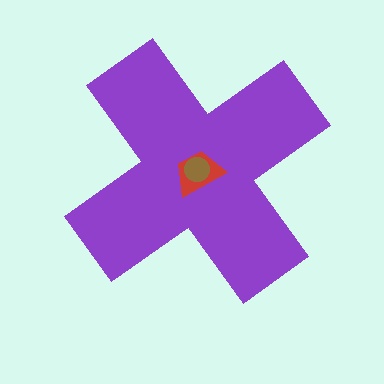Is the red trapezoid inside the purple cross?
Yes.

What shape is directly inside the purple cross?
The red trapezoid.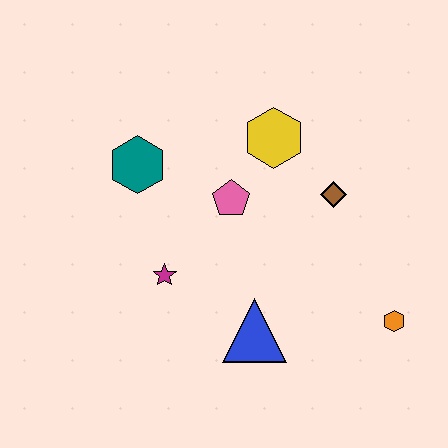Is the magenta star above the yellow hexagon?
No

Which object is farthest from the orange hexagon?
The teal hexagon is farthest from the orange hexagon.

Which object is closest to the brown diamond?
The yellow hexagon is closest to the brown diamond.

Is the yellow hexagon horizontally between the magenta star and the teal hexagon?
No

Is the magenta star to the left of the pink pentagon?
Yes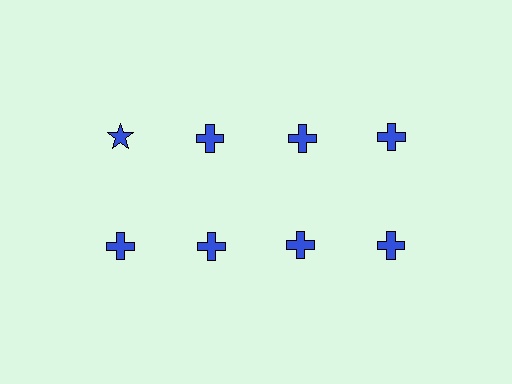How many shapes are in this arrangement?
There are 8 shapes arranged in a grid pattern.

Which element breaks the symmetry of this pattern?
The blue star in the top row, leftmost column breaks the symmetry. All other shapes are blue crosses.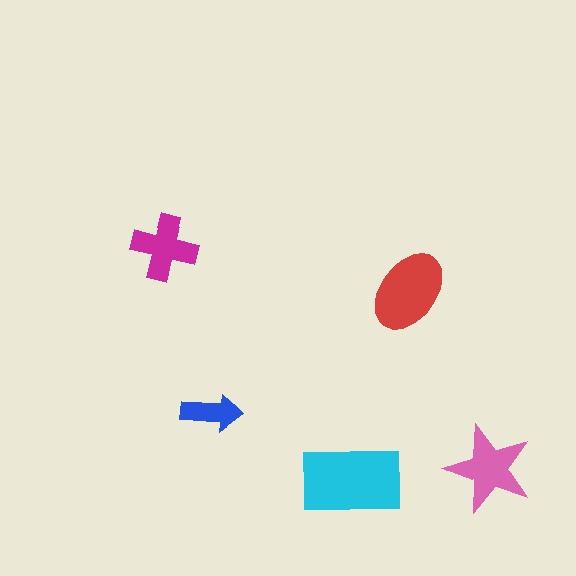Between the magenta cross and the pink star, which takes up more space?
The pink star.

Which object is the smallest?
The blue arrow.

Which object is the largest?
The cyan rectangle.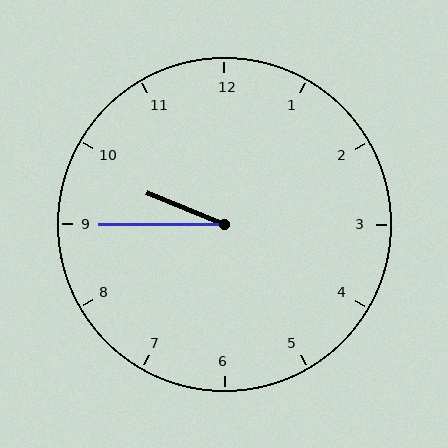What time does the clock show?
9:45.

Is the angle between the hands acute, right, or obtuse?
It is acute.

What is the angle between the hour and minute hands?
Approximately 22 degrees.